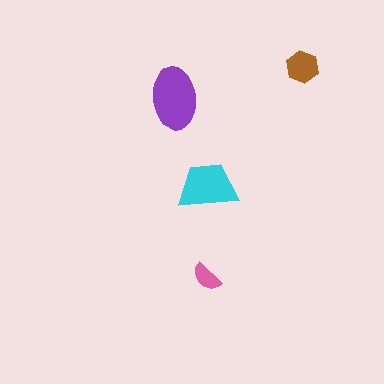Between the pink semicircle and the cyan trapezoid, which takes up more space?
The cyan trapezoid.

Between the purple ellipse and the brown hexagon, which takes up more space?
The purple ellipse.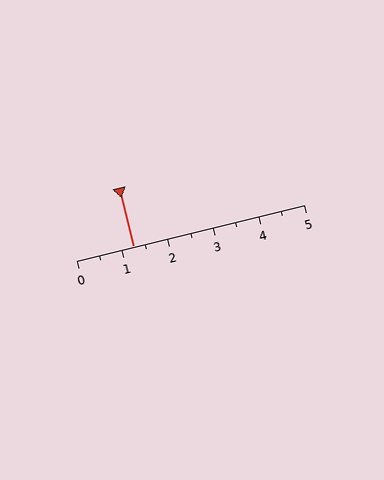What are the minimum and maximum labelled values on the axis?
The axis runs from 0 to 5.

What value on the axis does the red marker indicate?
The marker indicates approximately 1.2.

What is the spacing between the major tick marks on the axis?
The major ticks are spaced 1 apart.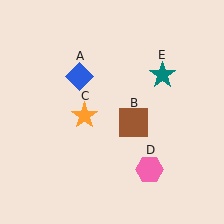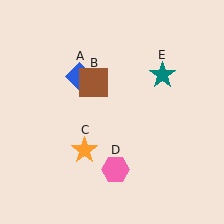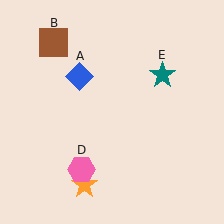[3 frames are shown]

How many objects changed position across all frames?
3 objects changed position: brown square (object B), orange star (object C), pink hexagon (object D).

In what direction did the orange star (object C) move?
The orange star (object C) moved down.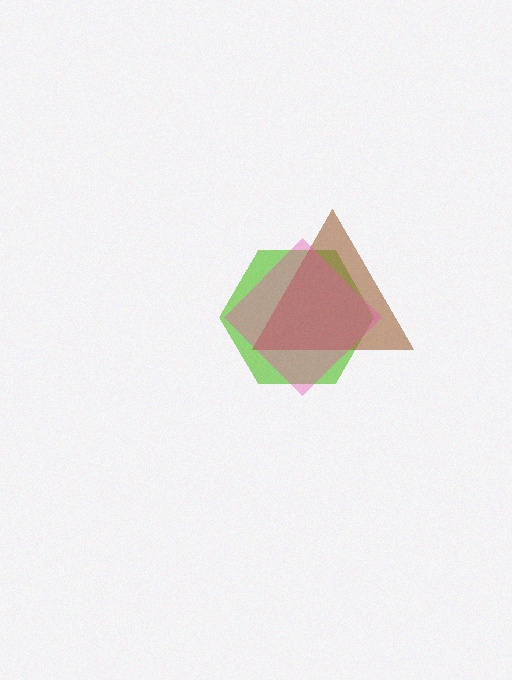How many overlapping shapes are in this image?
There are 3 overlapping shapes in the image.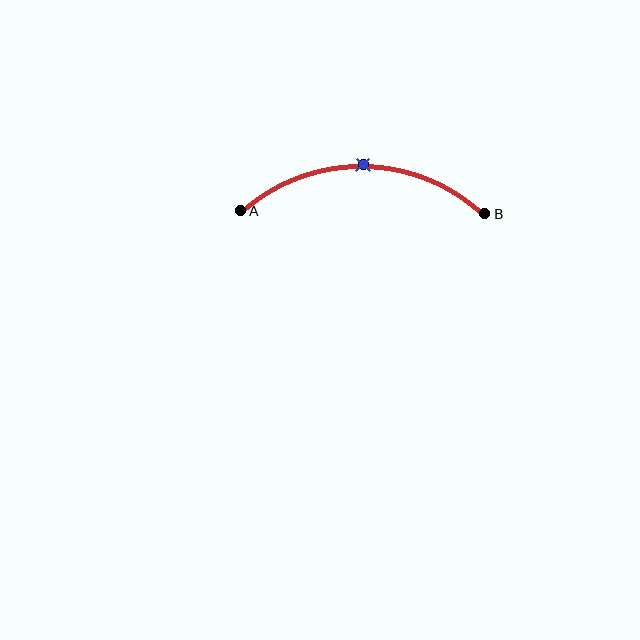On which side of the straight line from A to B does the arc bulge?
The arc bulges above the straight line connecting A and B.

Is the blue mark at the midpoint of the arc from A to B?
Yes. The blue mark lies on the arc at equal arc-length from both A and B — it is the arc midpoint.